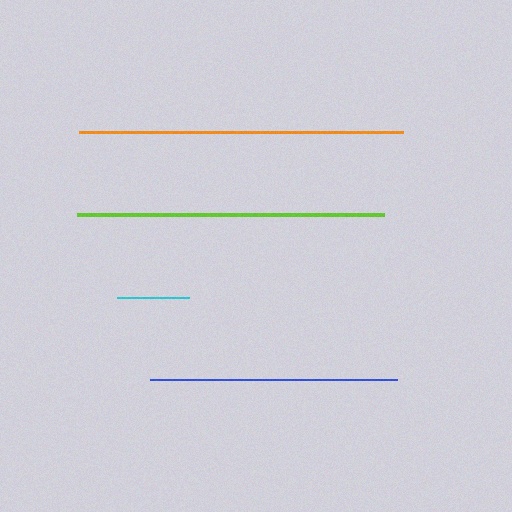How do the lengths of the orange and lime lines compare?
The orange and lime lines are approximately the same length.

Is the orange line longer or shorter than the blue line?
The orange line is longer than the blue line.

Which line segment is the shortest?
The cyan line is the shortest at approximately 72 pixels.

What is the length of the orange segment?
The orange segment is approximately 324 pixels long.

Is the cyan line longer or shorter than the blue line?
The blue line is longer than the cyan line.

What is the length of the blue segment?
The blue segment is approximately 248 pixels long.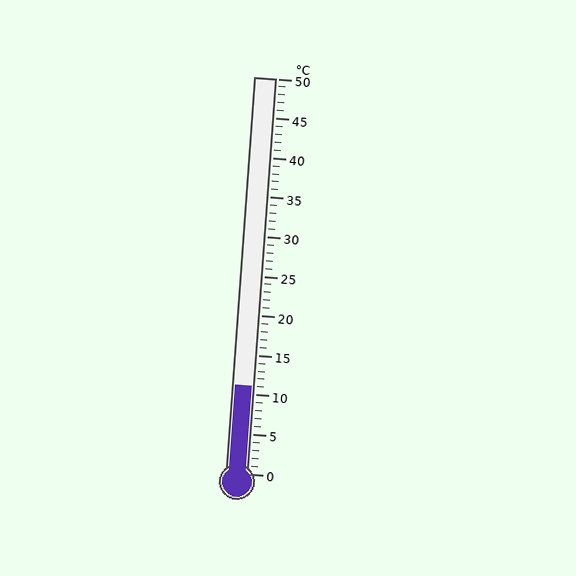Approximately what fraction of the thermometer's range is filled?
The thermometer is filled to approximately 20% of its range.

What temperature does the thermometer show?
The thermometer shows approximately 11°C.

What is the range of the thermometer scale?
The thermometer scale ranges from 0°C to 50°C.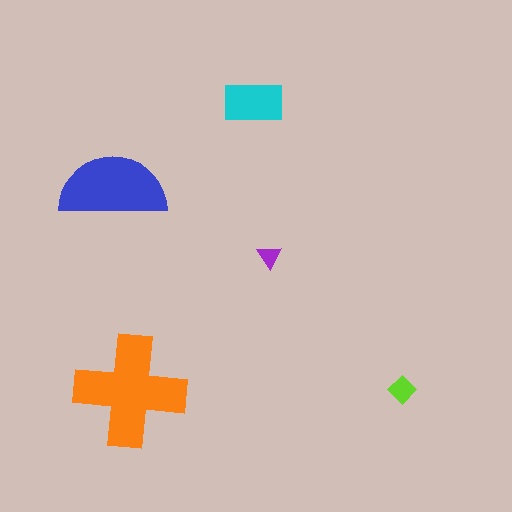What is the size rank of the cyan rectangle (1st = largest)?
3rd.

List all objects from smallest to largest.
The purple triangle, the lime diamond, the cyan rectangle, the blue semicircle, the orange cross.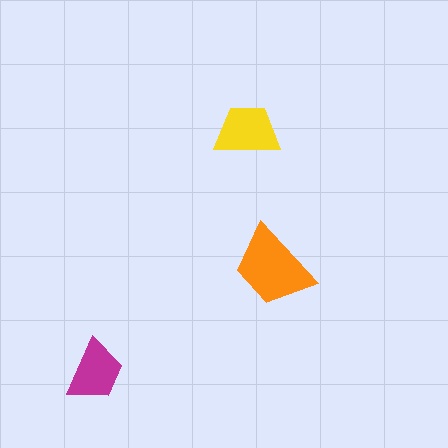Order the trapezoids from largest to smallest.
the orange one, the yellow one, the magenta one.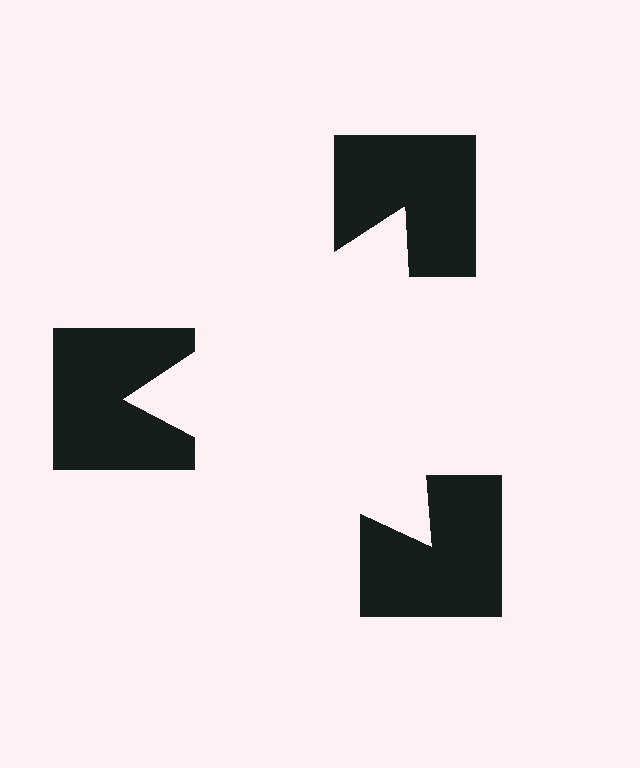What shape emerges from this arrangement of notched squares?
An illusory triangle — its edges are inferred from the aligned wedge cuts in the notched squares, not physically drawn.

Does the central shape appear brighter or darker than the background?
It typically appears slightly brighter than the background, even though no actual brightness change is drawn.